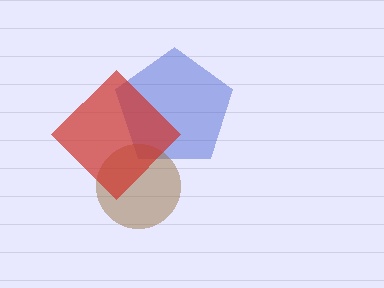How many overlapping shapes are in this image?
There are 3 overlapping shapes in the image.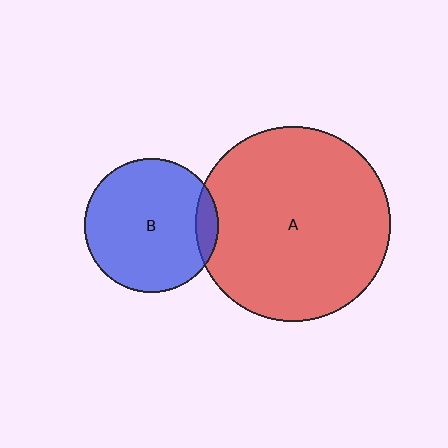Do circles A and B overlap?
Yes.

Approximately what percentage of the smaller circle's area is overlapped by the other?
Approximately 10%.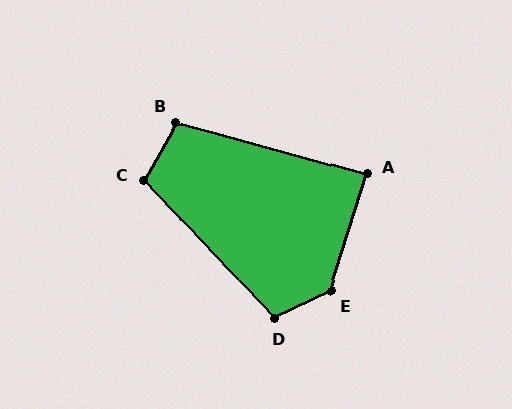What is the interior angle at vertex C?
Approximately 108 degrees (obtuse).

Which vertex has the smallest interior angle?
A, at approximately 88 degrees.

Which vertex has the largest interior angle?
E, at approximately 132 degrees.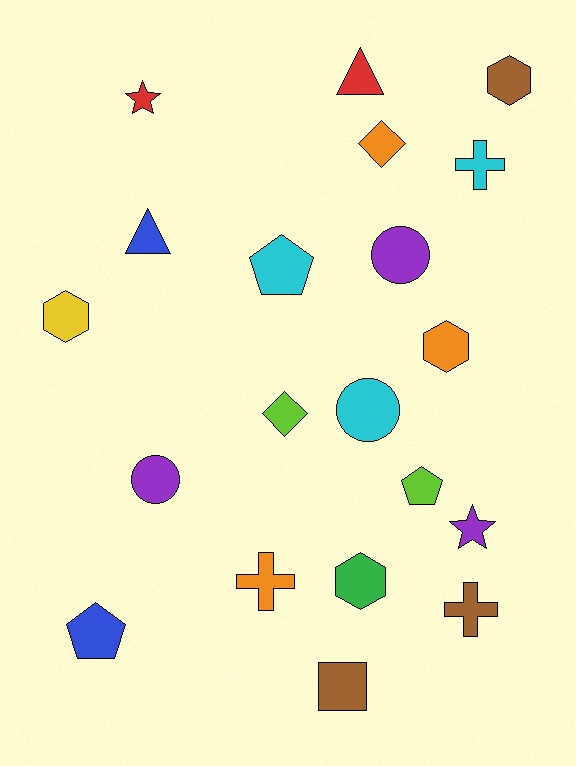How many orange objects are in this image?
There are 3 orange objects.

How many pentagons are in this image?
There are 3 pentagons.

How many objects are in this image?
There are 20 objects.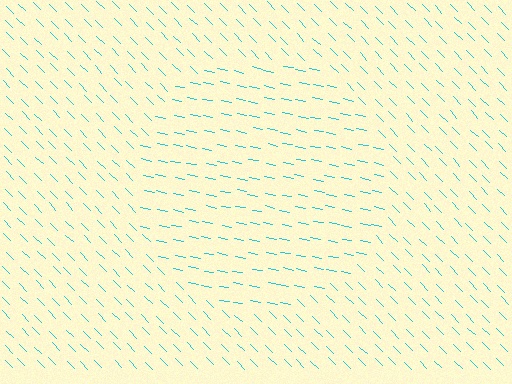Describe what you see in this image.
The image is filled with small cyan line segments. A circle region in the image has lines oriented differently from the surrounding lines, creating a visible texture boundary.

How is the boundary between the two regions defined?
The boundary is defined purely by a change in line orientation (approximately 34 degrees difference). All lines are the same color and thickness.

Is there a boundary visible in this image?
Yes, there is a texture boundary formed by a change in line orientation.